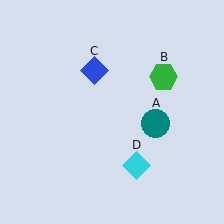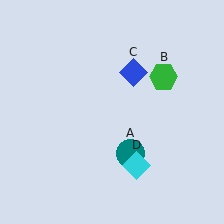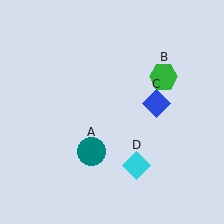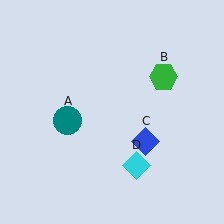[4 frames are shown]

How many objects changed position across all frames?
2 objects changed position: teal circle (object A), blue diamond (object C).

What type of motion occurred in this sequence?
The teal circle (object A), blue diamond (object C) rotated clockwise around the center of the scene.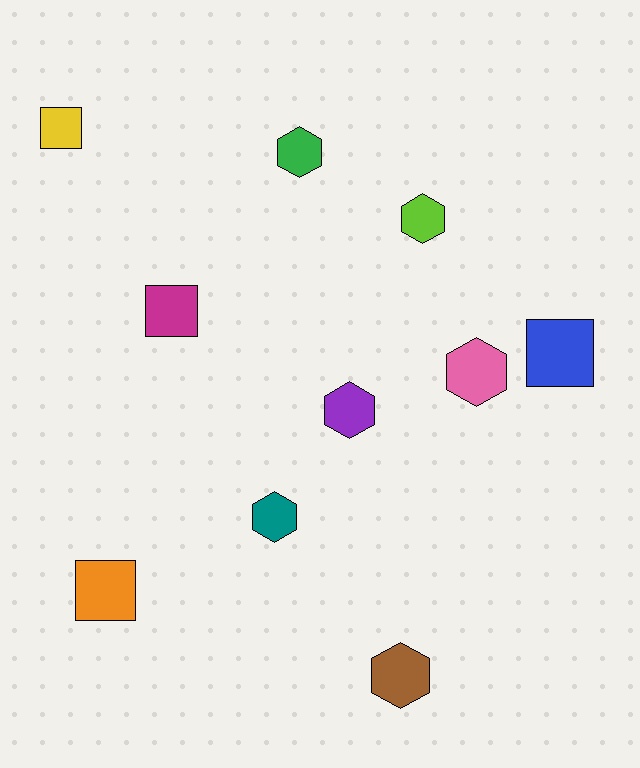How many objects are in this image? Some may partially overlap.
There are 10 objects.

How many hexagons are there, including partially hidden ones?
There are 6 hexagons.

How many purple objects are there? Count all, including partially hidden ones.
There is 1 purple object.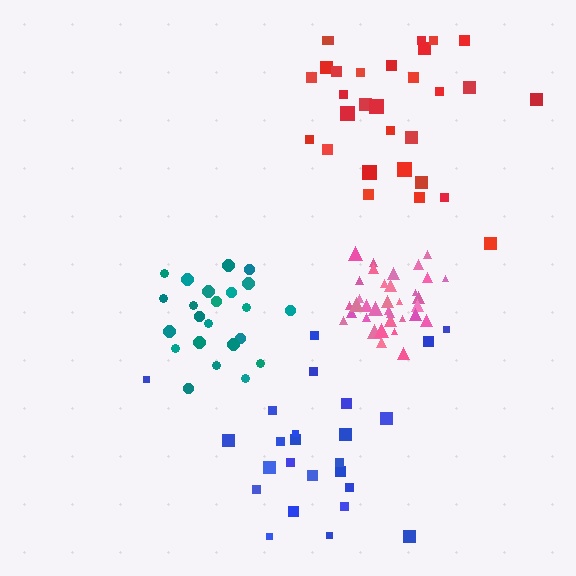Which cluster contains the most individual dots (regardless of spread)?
Pink (35).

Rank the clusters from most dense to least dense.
pink, teal, red, blue.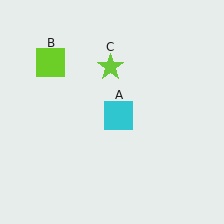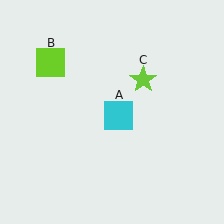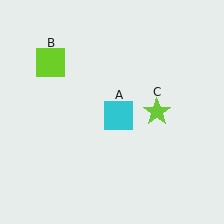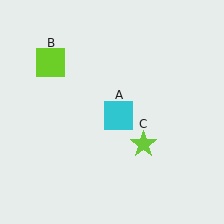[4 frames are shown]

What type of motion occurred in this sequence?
The lime star (object C) rotated clockwise around the center of the scene.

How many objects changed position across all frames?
1 object changed position: lime star (object C).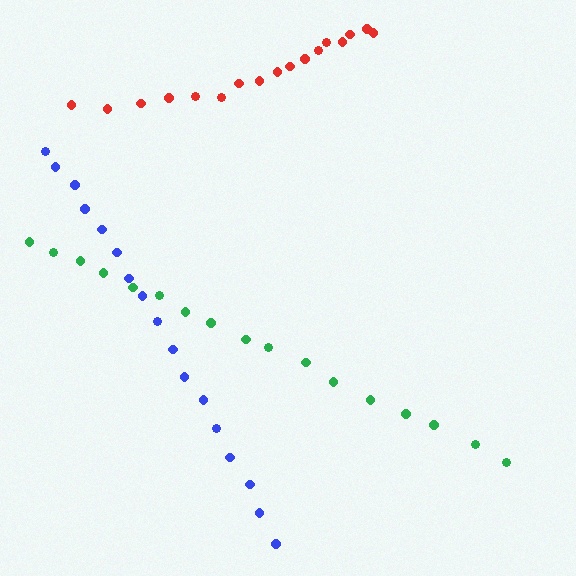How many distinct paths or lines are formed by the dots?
There are 3 distinct paths.